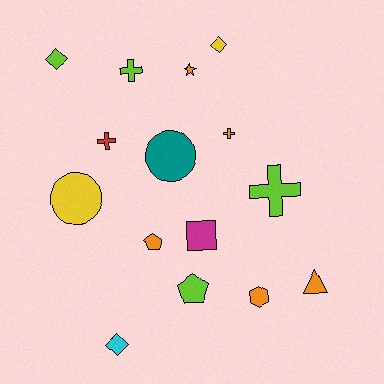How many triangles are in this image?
There is 1 triangle.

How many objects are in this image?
There are 15 objects.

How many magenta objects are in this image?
There is 1 magenta object.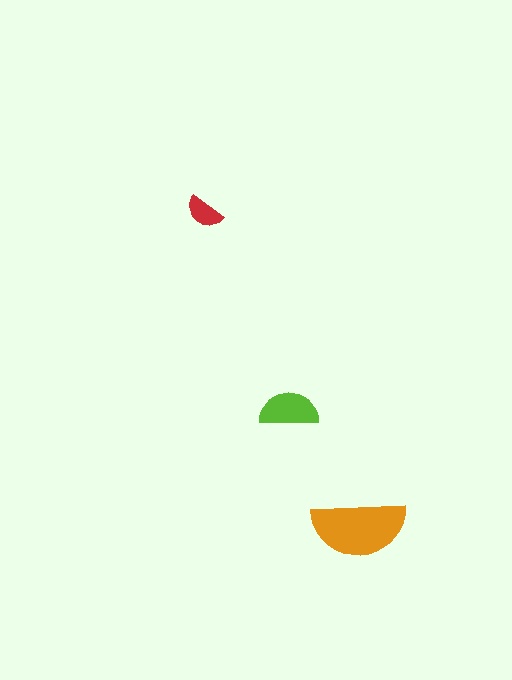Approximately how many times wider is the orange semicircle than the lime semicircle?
About 1.5 times wider.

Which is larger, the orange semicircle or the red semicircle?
The orange one.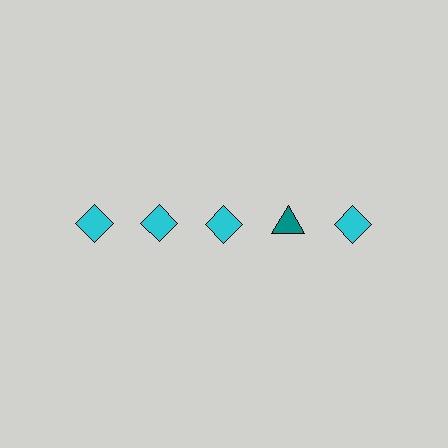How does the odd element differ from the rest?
It differs in both color (teal instead of cyan) and shape (triangle instead of diamond).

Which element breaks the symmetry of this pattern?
The teal triangle in the top row, second from right column breaks the symmetry. All other shapes are cyan diamonds.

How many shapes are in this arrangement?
There are 5 shapes arranged in a grid pattern.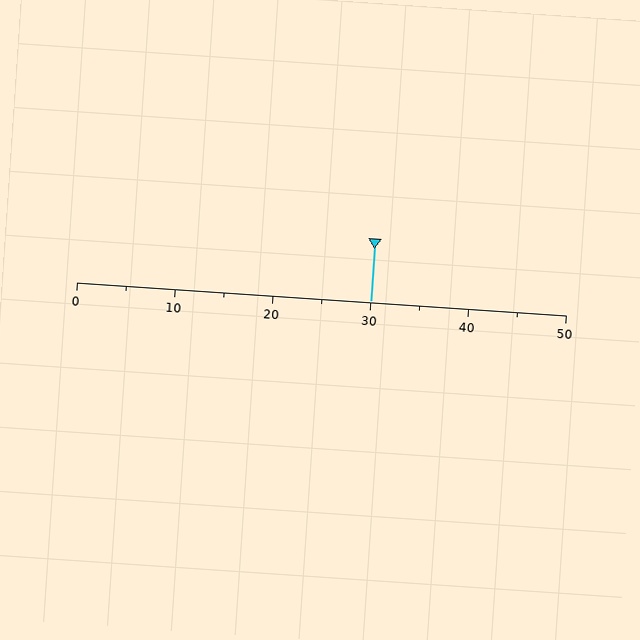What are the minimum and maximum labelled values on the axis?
The axis runs from 0 to 50.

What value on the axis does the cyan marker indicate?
The marker indicates approximately 30.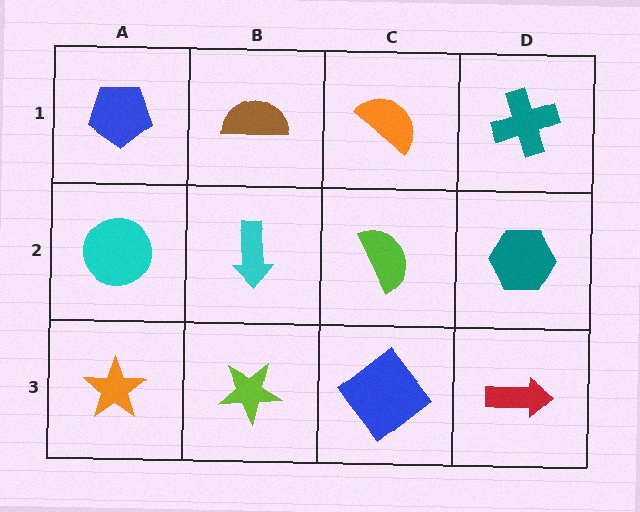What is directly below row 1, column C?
A lime semicircle.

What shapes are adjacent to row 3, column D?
A teal hexagon (row 2, column D), a blue diamond (row 3, column C).